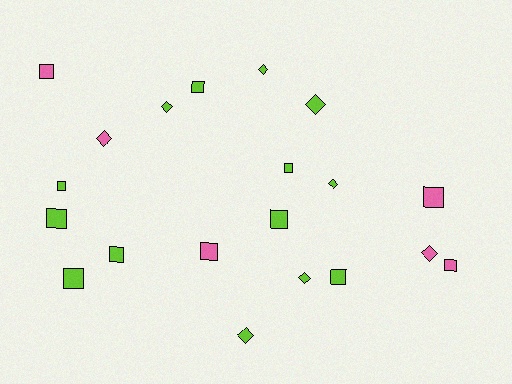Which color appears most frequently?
Lime, with 14 objects.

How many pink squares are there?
There are 4 pink squares.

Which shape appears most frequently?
Square, with 12 objects.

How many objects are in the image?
There are 20 objects.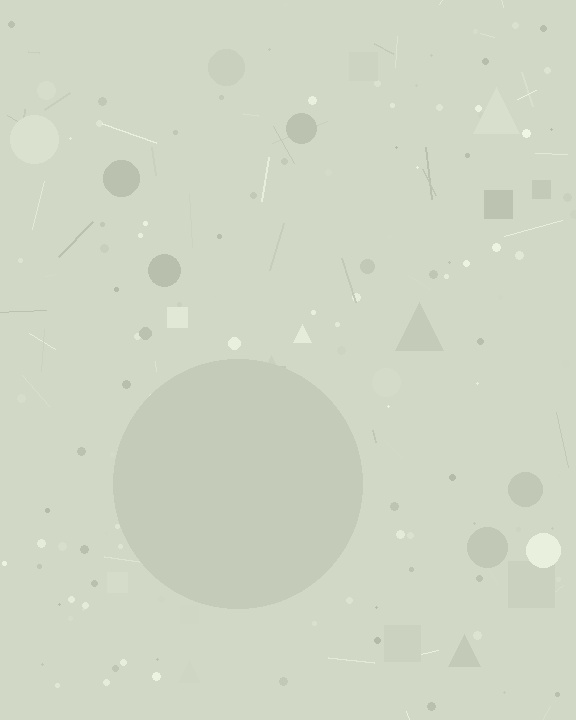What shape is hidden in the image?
A circle is hidden in the image.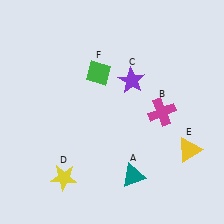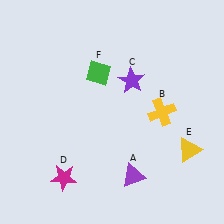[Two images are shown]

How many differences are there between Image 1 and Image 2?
There are 3 differences between the two images.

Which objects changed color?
A changed from teal to purple. B changed from magenta to yellow. D changed from yellow to magenta.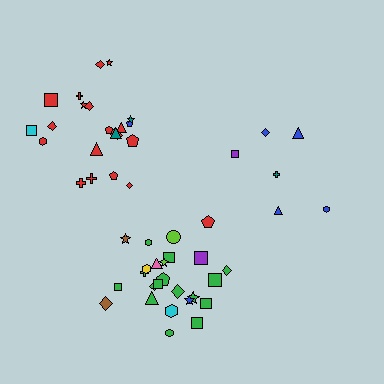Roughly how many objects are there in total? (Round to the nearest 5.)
Roughly 55 objects in total.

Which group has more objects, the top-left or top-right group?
The top-left group.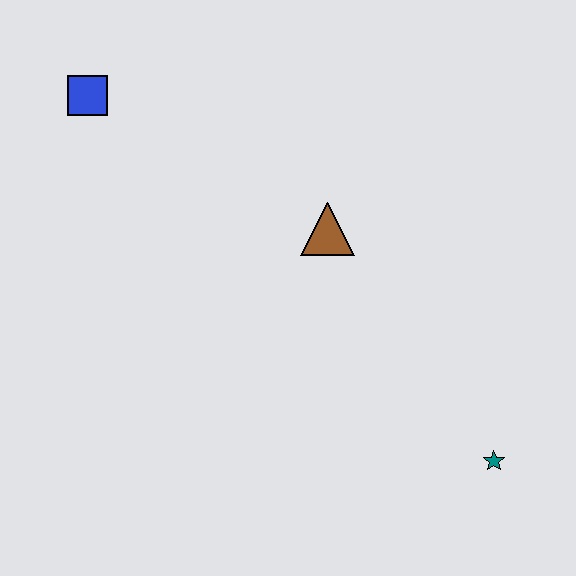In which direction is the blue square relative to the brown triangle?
The blue square is to the left of the brown triangle.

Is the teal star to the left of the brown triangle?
No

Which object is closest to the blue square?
The brown triangle is closest to the blue square.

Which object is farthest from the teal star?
The blue square is farthest from the teal star.